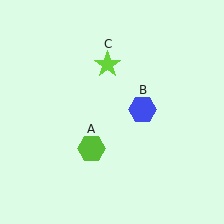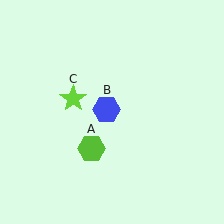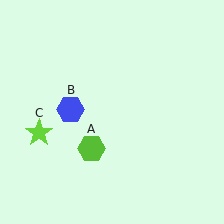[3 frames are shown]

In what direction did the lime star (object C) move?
The lime star (object C) moved down and to the left.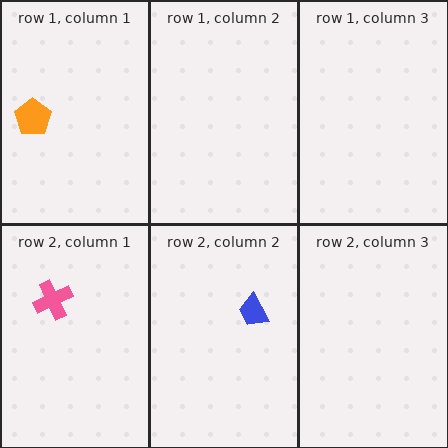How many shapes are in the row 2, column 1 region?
1.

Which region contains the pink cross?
The row 2, column 1 region.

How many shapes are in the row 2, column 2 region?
1.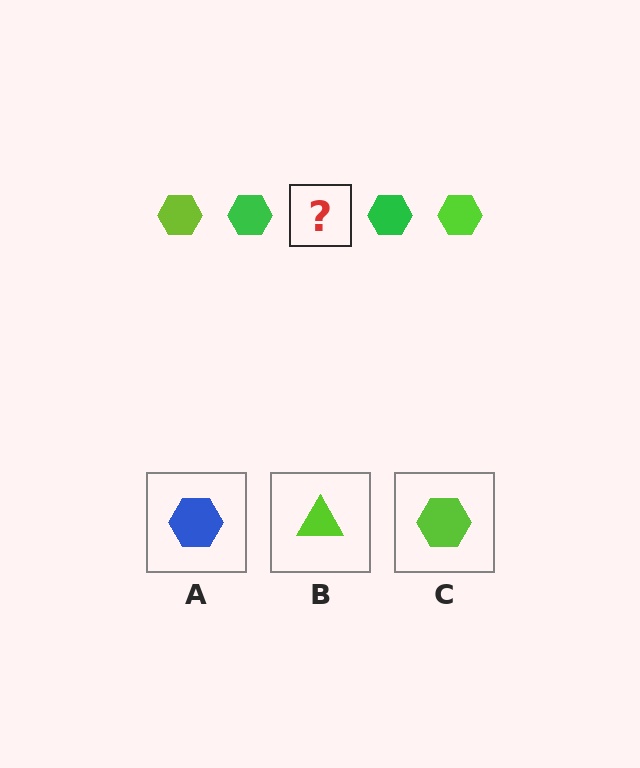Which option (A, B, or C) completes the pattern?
C.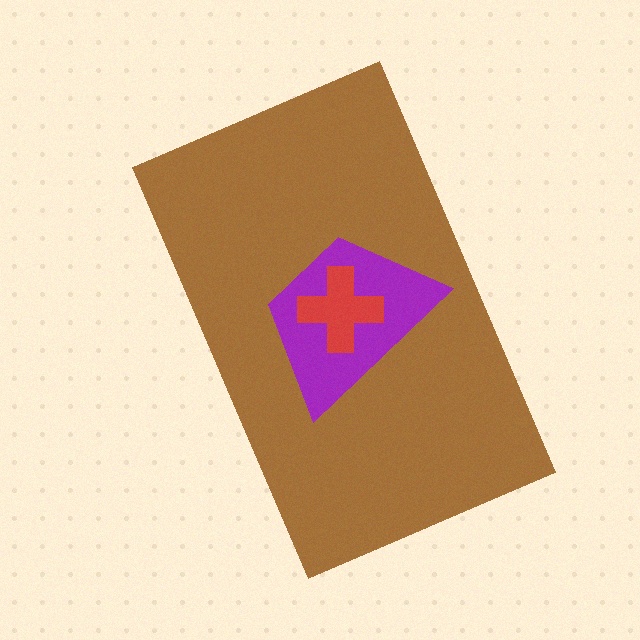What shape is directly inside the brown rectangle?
The purple trapezoid.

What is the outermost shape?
The brown rectangle.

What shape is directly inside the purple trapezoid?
The red cross.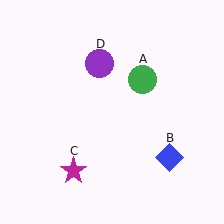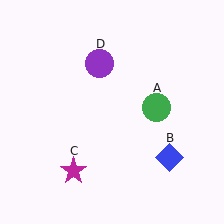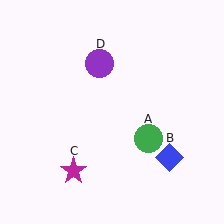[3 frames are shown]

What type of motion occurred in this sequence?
The green circle (object A) rotated clockwise around the center of the scene.